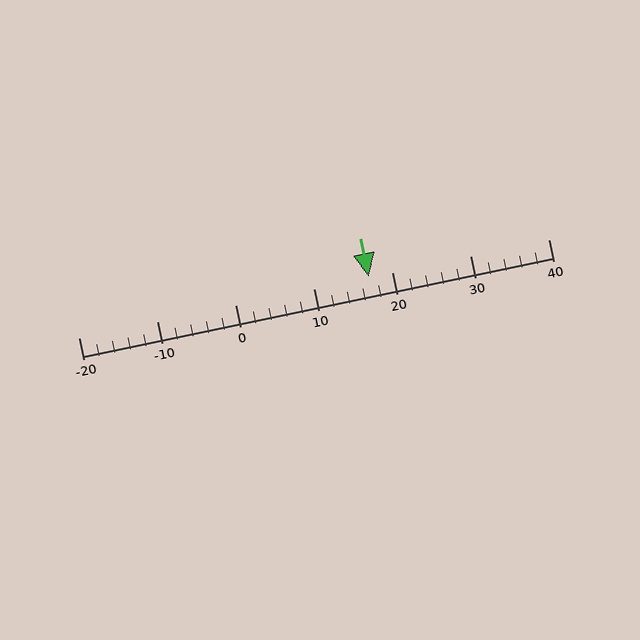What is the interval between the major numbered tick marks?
The major tick marks are spaced 10 units apart.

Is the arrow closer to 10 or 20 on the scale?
The arrow is closer to 20.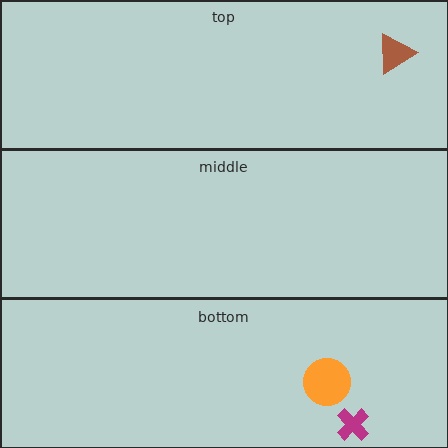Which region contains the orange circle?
The bottom region.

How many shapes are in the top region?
1.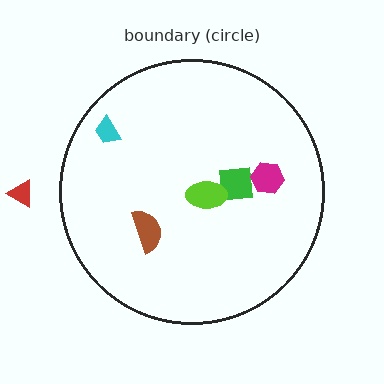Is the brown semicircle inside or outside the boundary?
Inside.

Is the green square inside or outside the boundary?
Inside.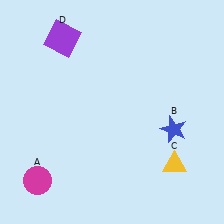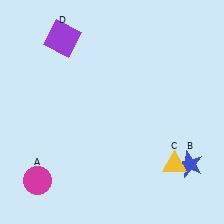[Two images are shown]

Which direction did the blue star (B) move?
The blue star (B) moved down.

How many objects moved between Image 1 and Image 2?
1 object moved between the two images.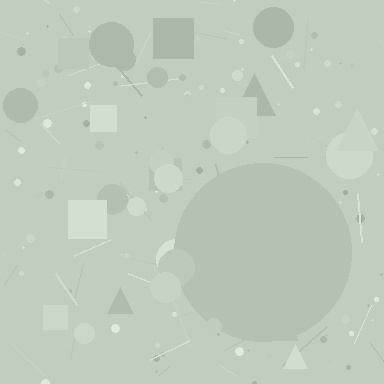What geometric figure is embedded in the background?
A circle is embedded in the background.